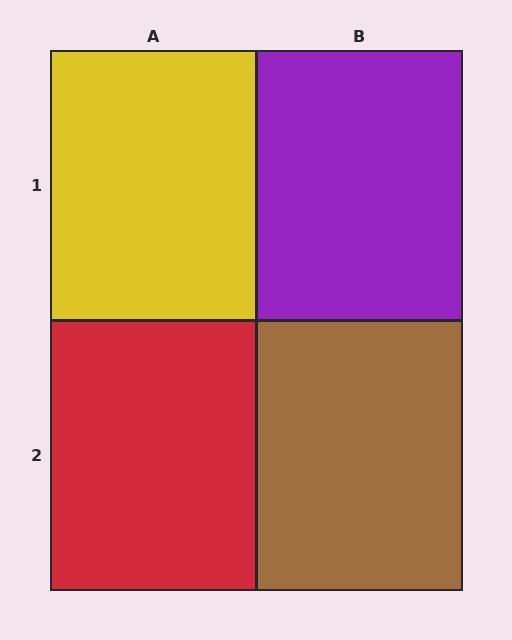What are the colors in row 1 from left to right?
Yellow, purple.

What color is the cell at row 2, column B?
Brown.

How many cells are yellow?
1 cell is yellow.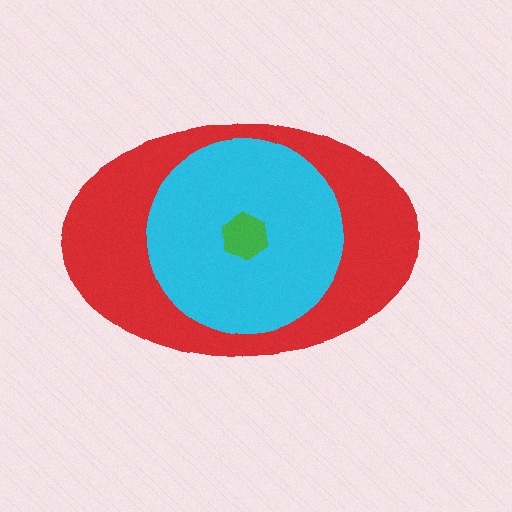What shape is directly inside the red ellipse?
The cyan circle.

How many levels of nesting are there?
3.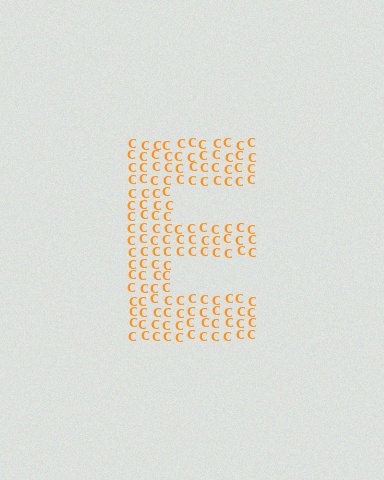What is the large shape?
The large shape is the letter E.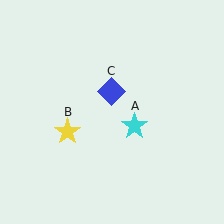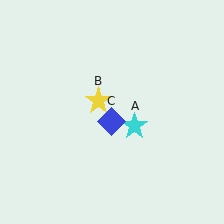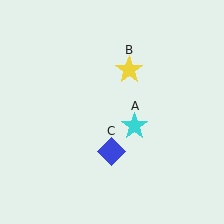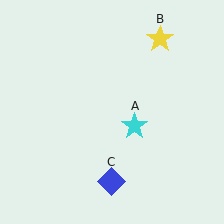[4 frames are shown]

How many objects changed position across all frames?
2 objects changed position: yellow star (object B), blue diamond (object C).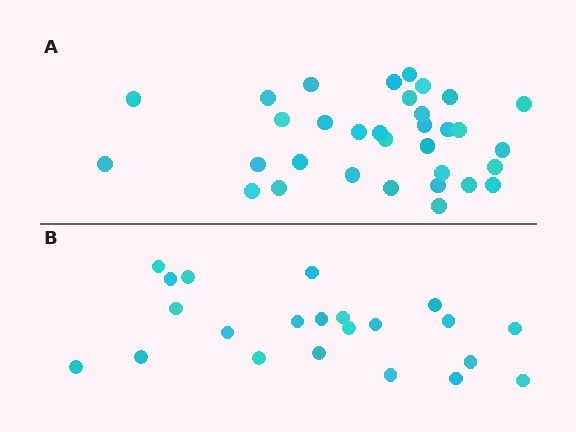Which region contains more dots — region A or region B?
Region A (the top region) has more dots.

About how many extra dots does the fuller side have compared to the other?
Region A has roughly 12 or so more dots than region B.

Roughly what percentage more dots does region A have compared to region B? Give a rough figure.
About 50% more.